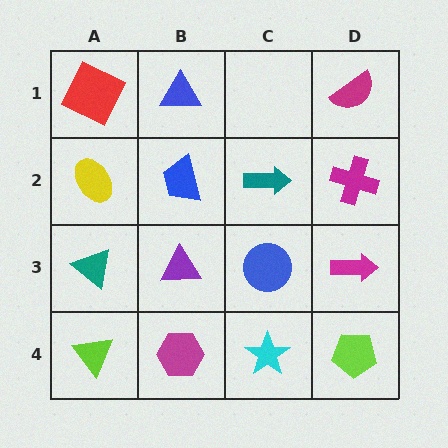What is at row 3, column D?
A magenta arrow.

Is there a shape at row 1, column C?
No, that cell is empty.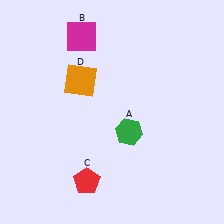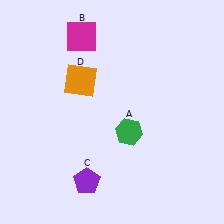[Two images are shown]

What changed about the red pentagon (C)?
In Image 1, C is red. In Image 2, it changed to purple.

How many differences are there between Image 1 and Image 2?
There is 1 difference between the two images.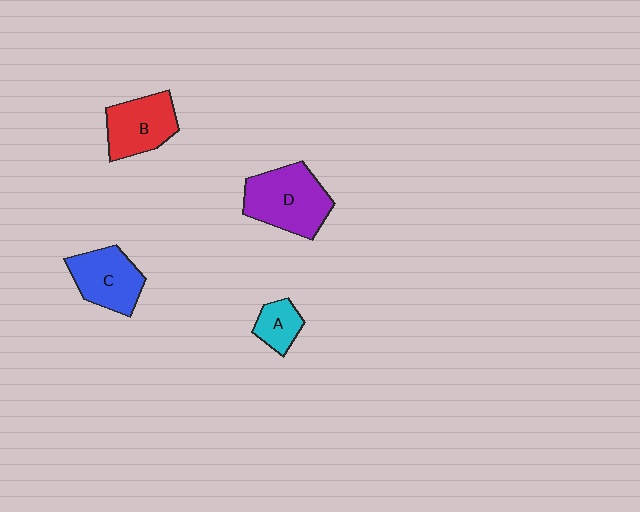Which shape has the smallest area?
Shape A (cyan).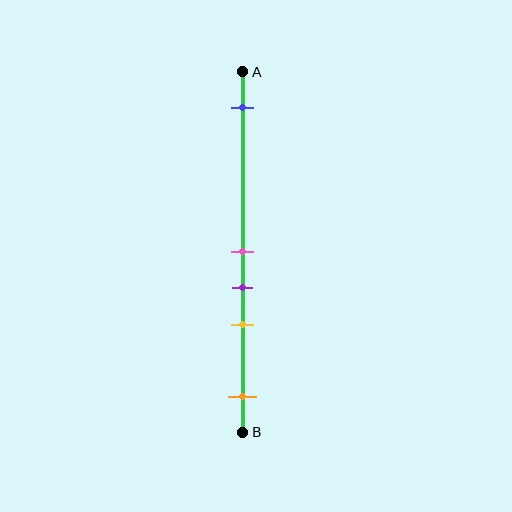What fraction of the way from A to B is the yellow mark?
The yellow mark is approximately 70% (0.7) of the way from A to B.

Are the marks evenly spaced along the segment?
No, the marks are not evenly spaced.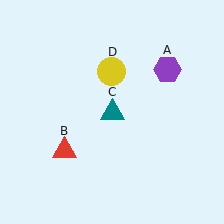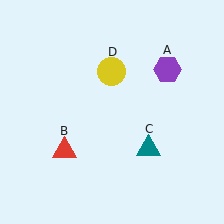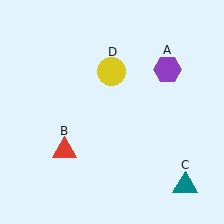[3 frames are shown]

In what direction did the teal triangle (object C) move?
The teal triangle (object C) moved down and to the right.